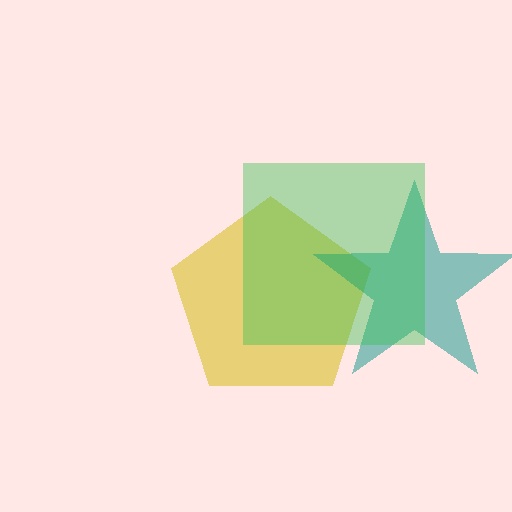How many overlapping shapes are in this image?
There are 3 overlapping shapes in the image.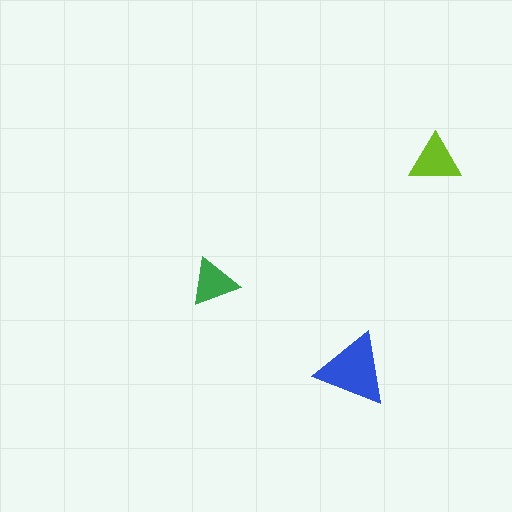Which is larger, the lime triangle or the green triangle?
The lime one.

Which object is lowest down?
The blue triangle is bottommost.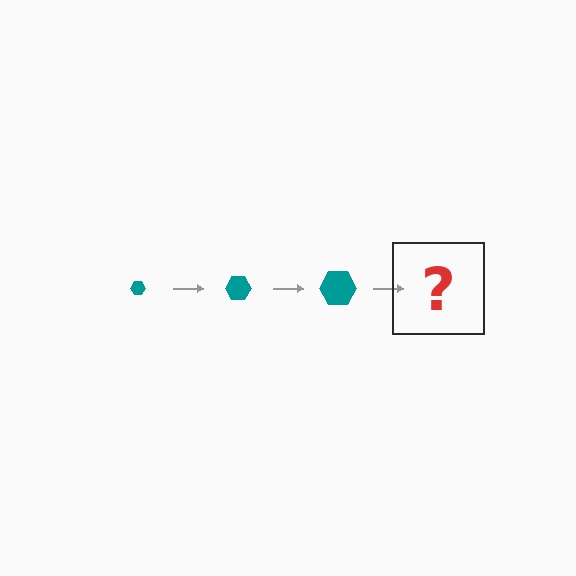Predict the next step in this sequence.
The next step is a teal hexagon, larger than the previous one.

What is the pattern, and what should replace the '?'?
The pattern is that the hexagon gets progressively larger each step. The '?' should be a teal hexagon, larger than the previous one.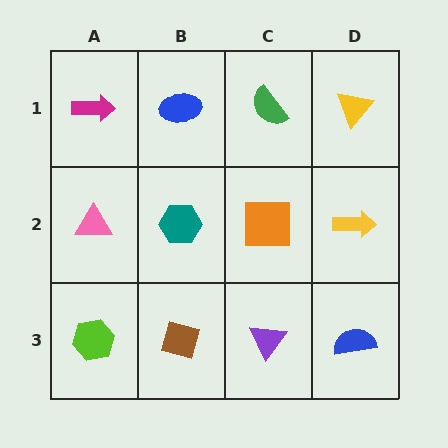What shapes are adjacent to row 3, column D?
A yellow arrow (row 2, column D), a purple triangle (row 3, column C).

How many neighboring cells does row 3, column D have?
2.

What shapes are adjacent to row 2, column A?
A magenta arrow (row 1, column A), a lime hexagon (row 3, column A), a teal hexagon (row 2, column B).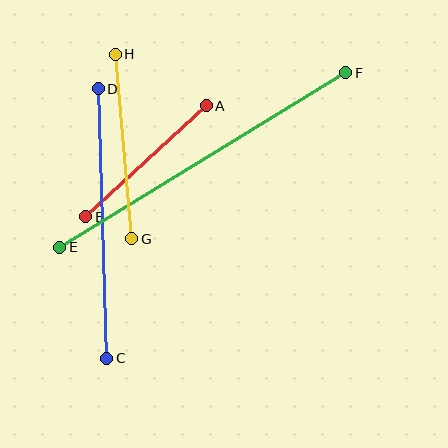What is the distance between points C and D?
The distance is approximately 269 pixels.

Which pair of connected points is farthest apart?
Points E and F are farthest apart.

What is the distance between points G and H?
The distance is approximately 186 pixels.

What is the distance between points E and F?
The distance is approximately 335 pixels.